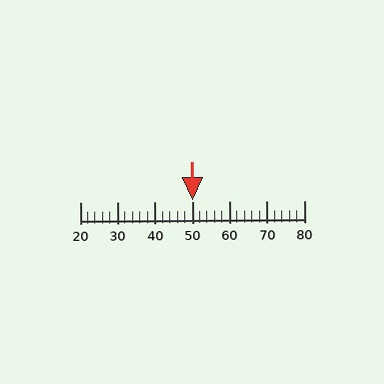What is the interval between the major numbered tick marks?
The major tick marks are spaced 10 units apart.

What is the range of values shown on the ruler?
The ruler shows values from 20 to 80.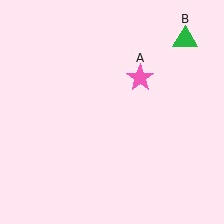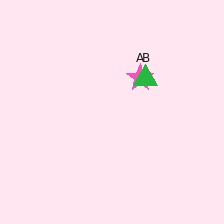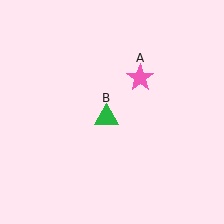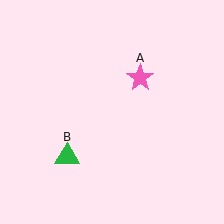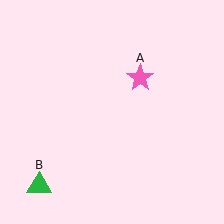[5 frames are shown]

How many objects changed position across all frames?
1 object changed position: green triangle (object B).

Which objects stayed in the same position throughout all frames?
Pink star (object A) remained stationary.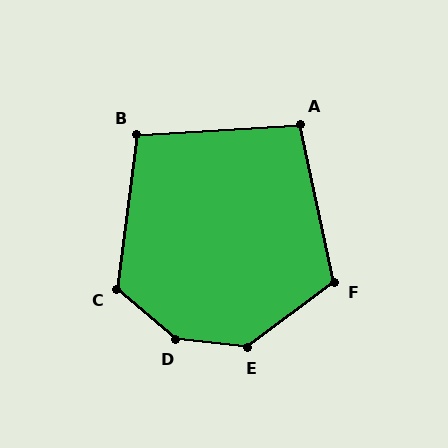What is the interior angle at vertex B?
Approximately 101 degrees (obtuse).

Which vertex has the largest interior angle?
D, at approximately 145 degrees.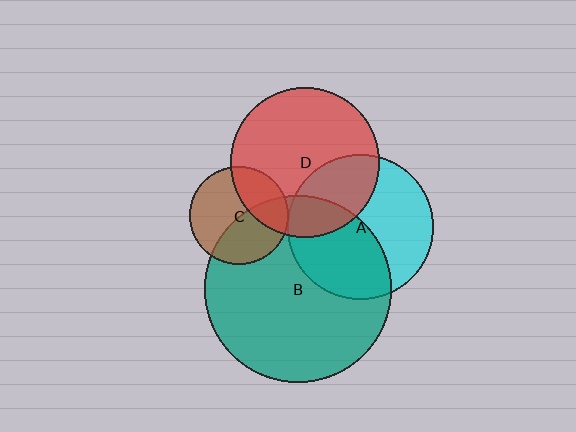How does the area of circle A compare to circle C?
Approximately 2.2 times.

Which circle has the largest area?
Circle B (teal).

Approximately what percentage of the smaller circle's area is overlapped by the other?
Approximately 45%.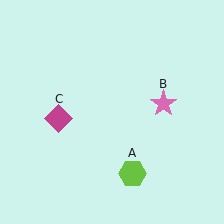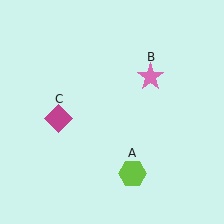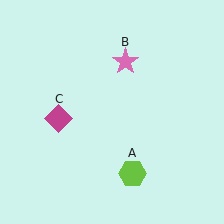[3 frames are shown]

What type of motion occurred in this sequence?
The pink star (object B) rotated counterclockwise around the center of the scene.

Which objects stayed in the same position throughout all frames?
Lime hexagon (object A) and magenta diamond (object C) remained stationary.